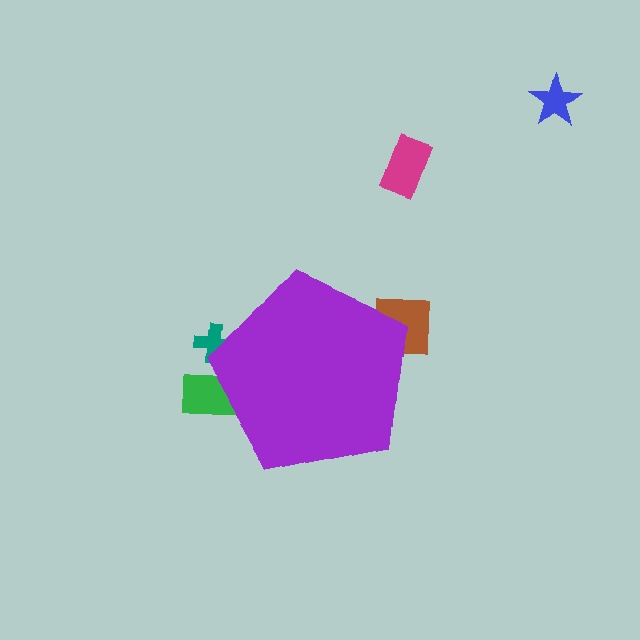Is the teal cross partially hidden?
Yes, the teal cross is partially hidden behind the purple pentagon.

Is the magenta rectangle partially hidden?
No, the magenta rectangle is fully visible.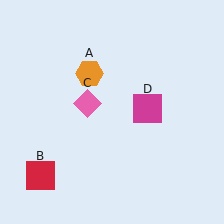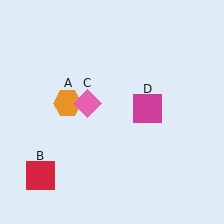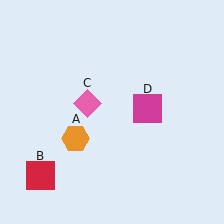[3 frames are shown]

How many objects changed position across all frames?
1 object changed position: orange hexagon (object A).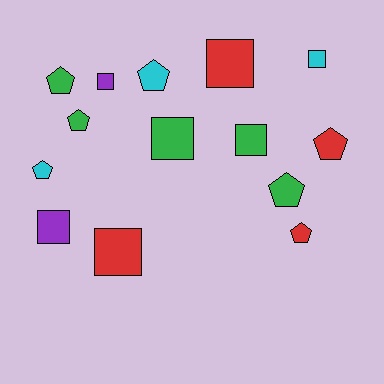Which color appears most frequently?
Green, with 5 objects.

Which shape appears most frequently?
Square, with 7 objects.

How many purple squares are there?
There are 2 purple squares.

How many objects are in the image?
There are 14 objects.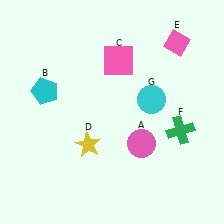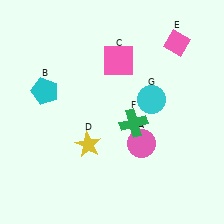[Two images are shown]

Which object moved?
The green cross (F) moved left.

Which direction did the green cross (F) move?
The green cross (F) moved left.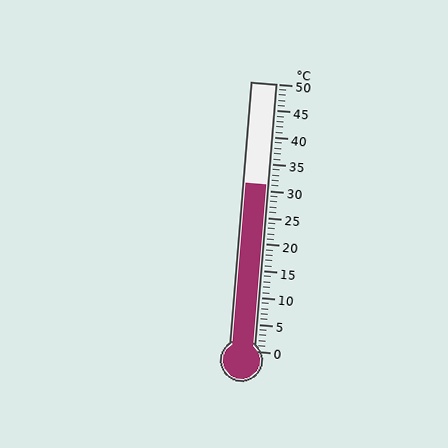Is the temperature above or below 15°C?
The temperature is above 15°C.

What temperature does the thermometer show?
The thermometer shows approximately 31°C.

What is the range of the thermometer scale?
The thermometer scale ranges from 0°C to 50°C.